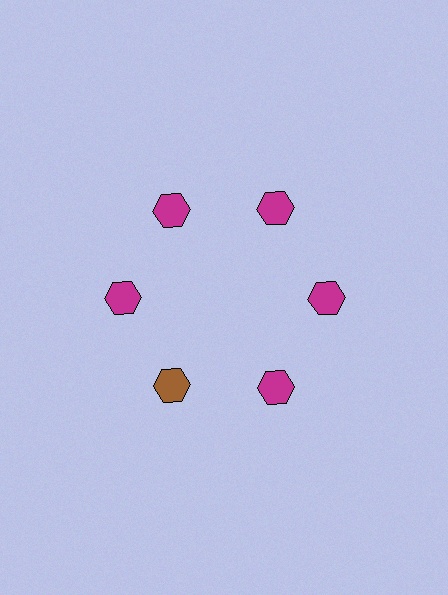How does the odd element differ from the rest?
It has a different color: brown instead of magenta.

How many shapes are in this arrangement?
There are 6 shapes arranged in a ring pattern.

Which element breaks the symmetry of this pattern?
The brown hexagon at roughly the 7 o'clock position breaks the symmetry. All other shapes are magenta hexagons.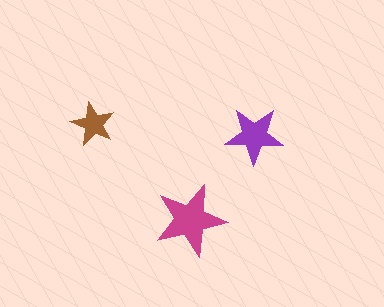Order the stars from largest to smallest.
the magenta one, the purple one, the brown one.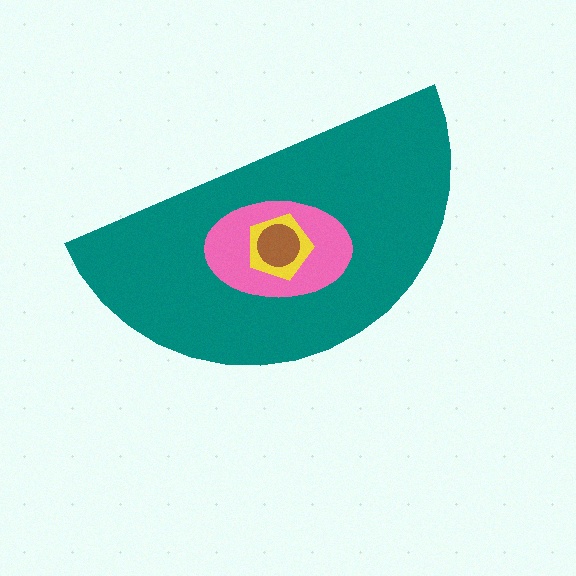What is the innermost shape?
The brown circle.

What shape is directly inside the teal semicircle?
The pink ellipse.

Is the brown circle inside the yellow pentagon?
Yes.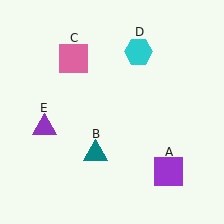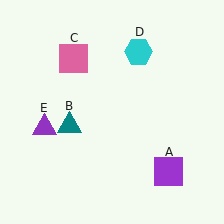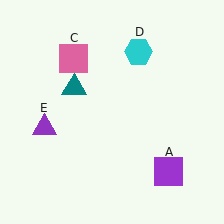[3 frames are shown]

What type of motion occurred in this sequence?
The teal triangle (object B) rotated clockwise around the center of the scene.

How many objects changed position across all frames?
1 object changed position: teal triangle (object B).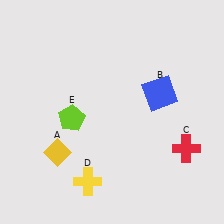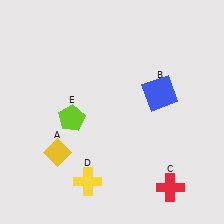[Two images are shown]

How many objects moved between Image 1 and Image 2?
1 object moved between the two images.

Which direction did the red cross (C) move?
The red cross (C) moved down.